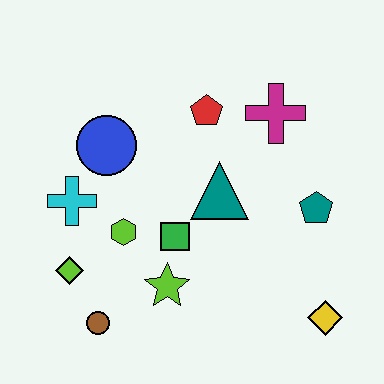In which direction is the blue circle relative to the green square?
The blue circle is above the green square.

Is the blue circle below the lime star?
No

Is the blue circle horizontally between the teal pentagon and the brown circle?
Yes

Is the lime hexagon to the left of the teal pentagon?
Yes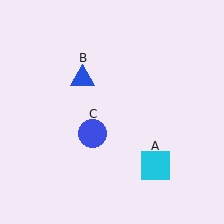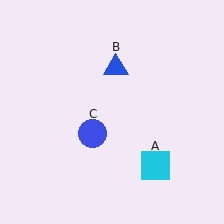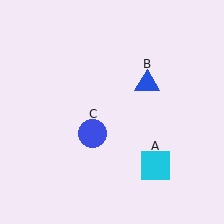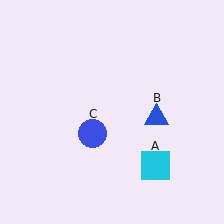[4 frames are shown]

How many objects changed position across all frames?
1 object changed position: blue triangle (object B).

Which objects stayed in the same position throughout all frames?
Cyan square (object A) and blue circle (object C) remained stationary.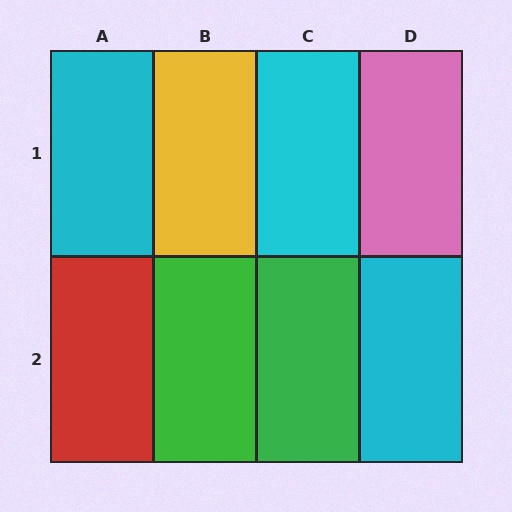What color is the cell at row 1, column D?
Pink.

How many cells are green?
2 cells are green.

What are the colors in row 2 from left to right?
Red, green, green, cyan.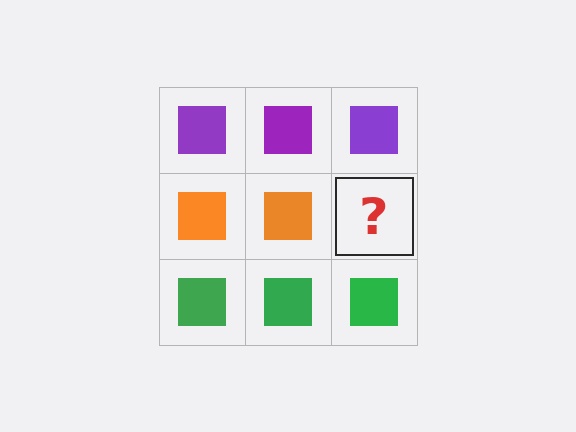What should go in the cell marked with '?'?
The missing cell should contain an orange square.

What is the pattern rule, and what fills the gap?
The rule is that each row has a consistent color. The gap should be filled with an orange square.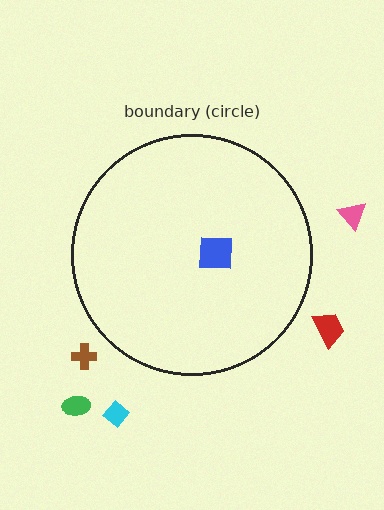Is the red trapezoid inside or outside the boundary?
Outside.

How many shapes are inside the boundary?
1 inside, 5 outside.